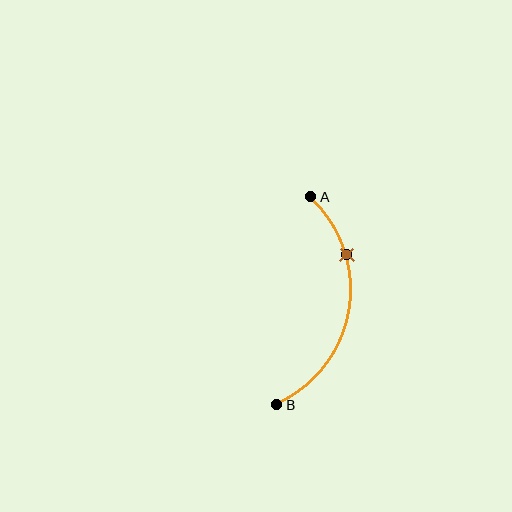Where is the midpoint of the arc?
The arc midpoint is the point on the curve farthest from the straight line joining A and B. It sits to the right of that line.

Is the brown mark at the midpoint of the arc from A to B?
No. The brown mark lies on the arc but is closer to endpoint A. The arc midpoint would be at the point on the curve equidistant along the arc from both A and B.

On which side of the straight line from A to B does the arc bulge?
The arc bulges to the right of the straight line connecting A and B.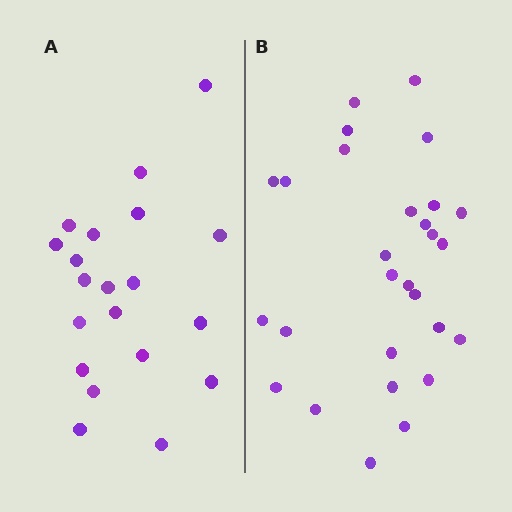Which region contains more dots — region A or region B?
Region B (the right region) has more dots.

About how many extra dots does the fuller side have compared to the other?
Region B has roughly 8 or so more dots than region A.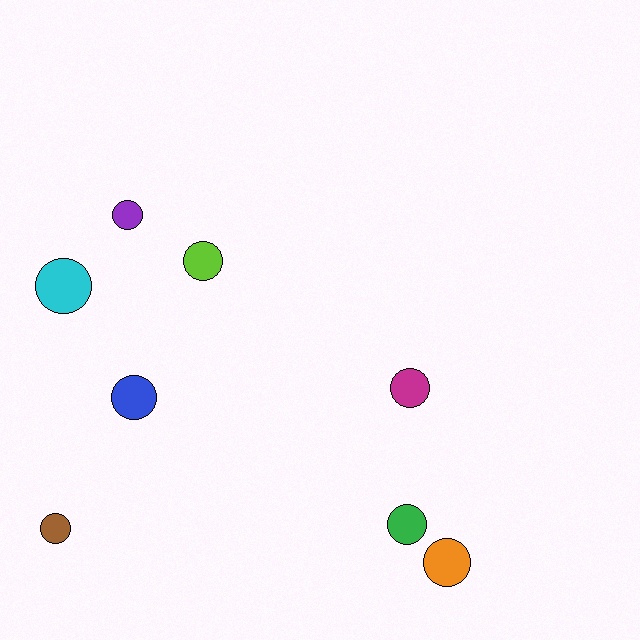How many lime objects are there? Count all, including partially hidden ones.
There is 1 lime object.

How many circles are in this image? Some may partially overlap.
There are 8 circles.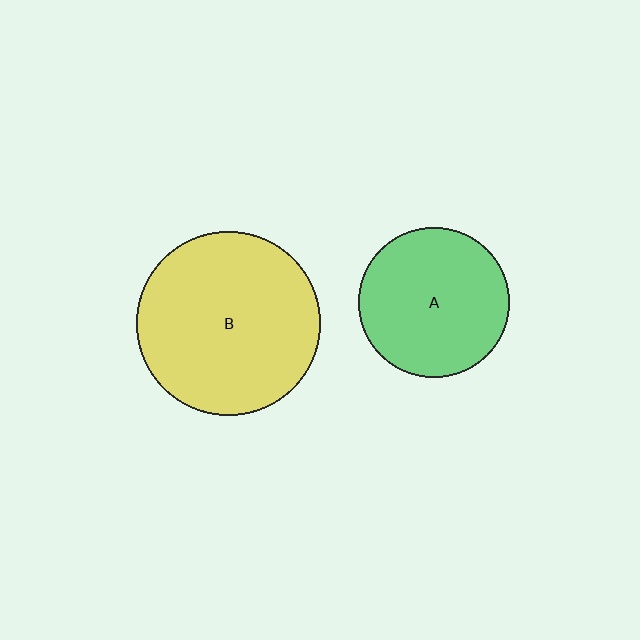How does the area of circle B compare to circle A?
Approximately 1.5 times.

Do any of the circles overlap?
No, none of the circles overlap.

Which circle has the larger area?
Circle B (yellow).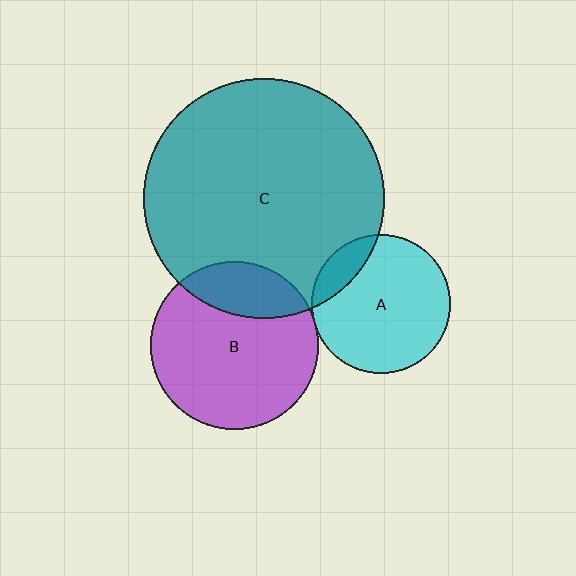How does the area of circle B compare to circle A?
Approximately 1.5 times.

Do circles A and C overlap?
Yes.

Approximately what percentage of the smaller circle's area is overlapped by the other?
Approximately 15%.